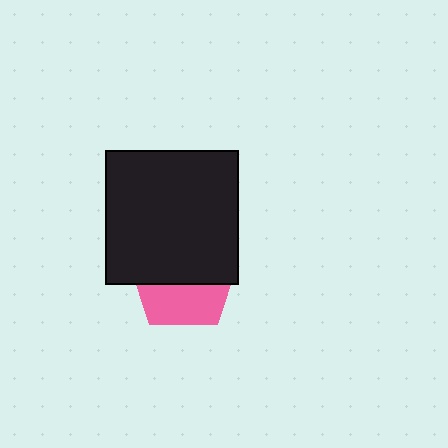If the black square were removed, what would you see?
You would see the complete pink pentagon.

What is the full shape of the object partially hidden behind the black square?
The partially hidden object is a pink pentagon.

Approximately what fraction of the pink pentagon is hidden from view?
Roughly 59% of the pink pentagon is hidden behind the black square.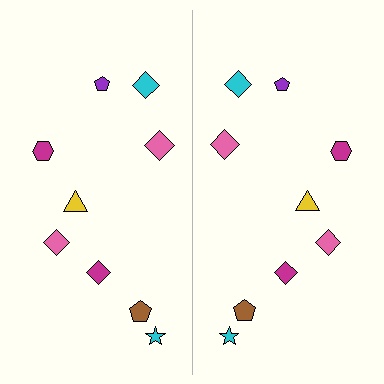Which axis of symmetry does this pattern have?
The pattern has a vertical axis of symmetry running through the center of the image.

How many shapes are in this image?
There are 18 shapes in this image.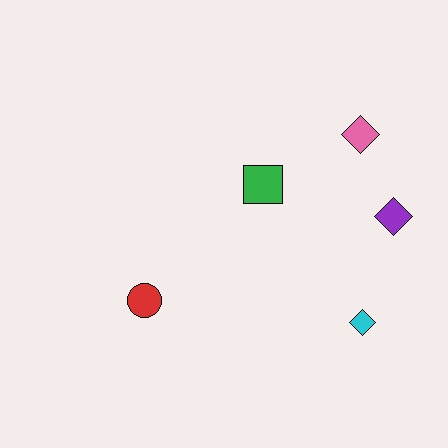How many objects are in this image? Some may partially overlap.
There are 5 objects.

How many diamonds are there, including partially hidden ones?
There are 3 diamonds.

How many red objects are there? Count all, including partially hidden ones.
There is 1 red object.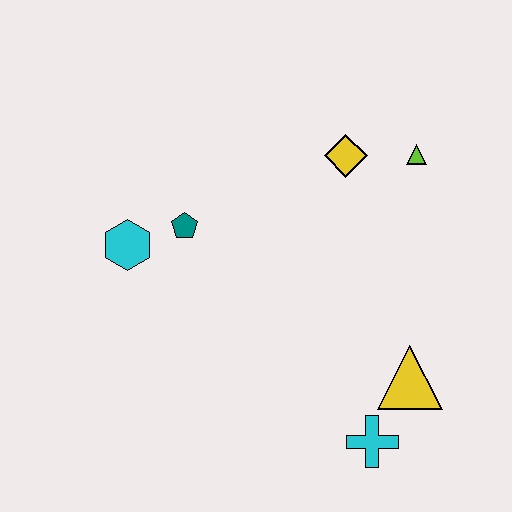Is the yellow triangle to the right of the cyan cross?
Yes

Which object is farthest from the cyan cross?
The cyan hexagon is farthest from the cyan cross.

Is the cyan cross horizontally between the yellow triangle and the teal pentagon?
Yes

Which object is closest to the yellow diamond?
The lime triangle is closest to the yellow diamond.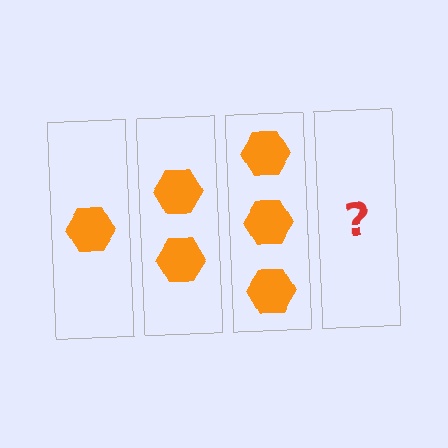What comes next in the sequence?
The next element should be 4 hexagons.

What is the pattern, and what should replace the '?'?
The pattern is that each step adds one more hexagon. The '?' should be 4 hexagons.